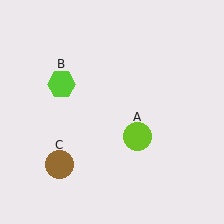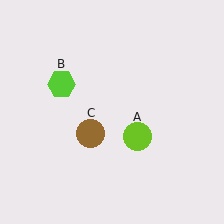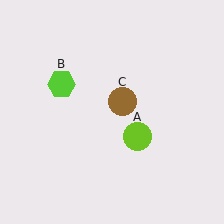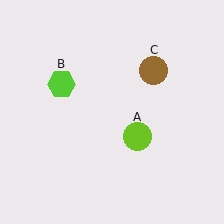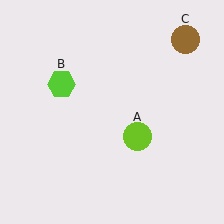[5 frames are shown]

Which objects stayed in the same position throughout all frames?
Lime circle (object A) and lime hexagon (object B) remained stationary.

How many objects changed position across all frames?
1 object changed position: brown circle (object C).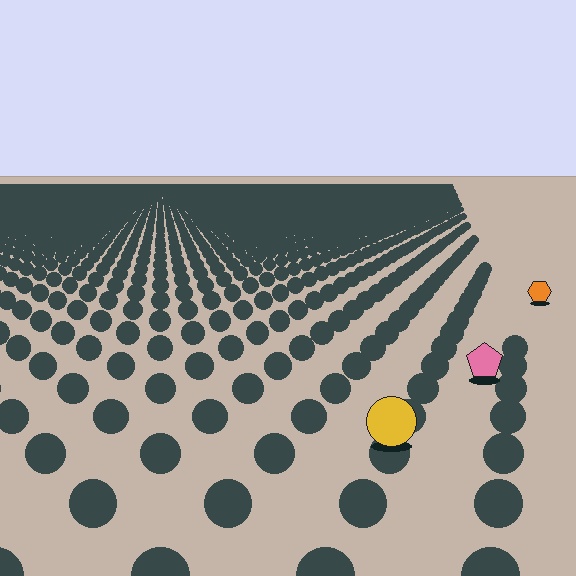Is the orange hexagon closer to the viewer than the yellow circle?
No. The yellow circle is closer — you can tell from the texture gradient: the ground texture is coarser near it.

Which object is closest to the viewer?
The yellow circle is closest. The texture marks near it are larger and more spread out.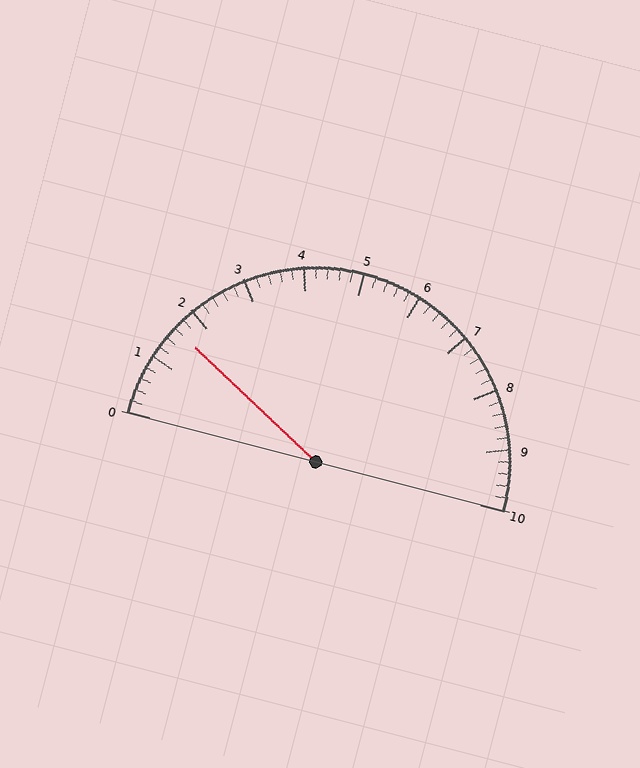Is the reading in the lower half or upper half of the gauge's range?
The reading is in the lower half of the range (0 to 10).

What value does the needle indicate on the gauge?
The needle indicates approximately 1.6.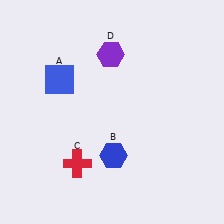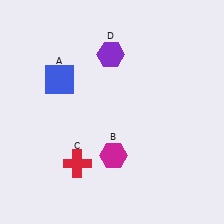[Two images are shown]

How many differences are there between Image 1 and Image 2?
There is 1 difference between the two images.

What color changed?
The hexagon (B) changed from blue in Image 1 to magenta in Image 2.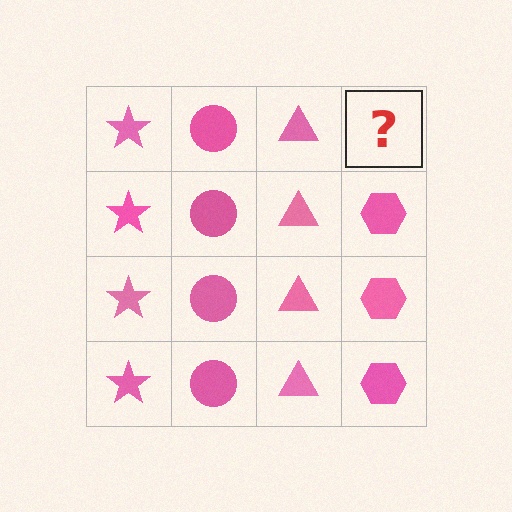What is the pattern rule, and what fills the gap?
The rule is that each column has a consistent shape. The gap should be filled with a pink hexagon.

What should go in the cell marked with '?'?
The missing cell should contain a pink hexagon.